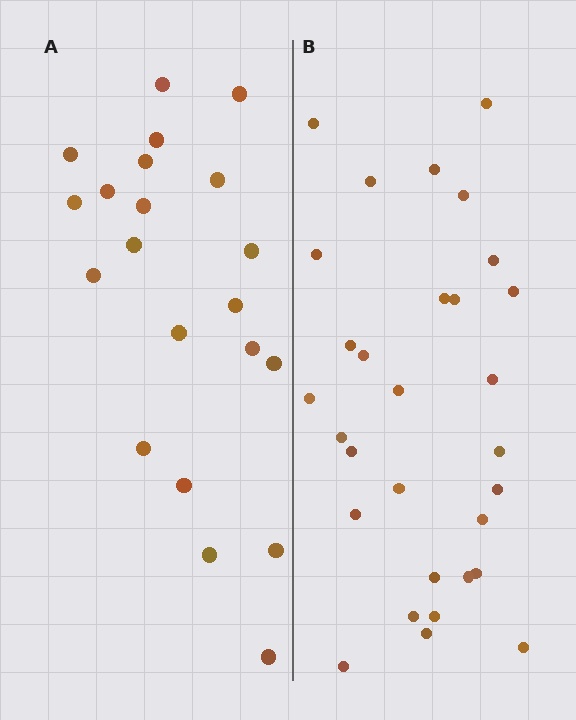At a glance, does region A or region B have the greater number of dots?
Region B (the right region) has more dots.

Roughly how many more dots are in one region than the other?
Region B has roughly 8 or so more dots than region A.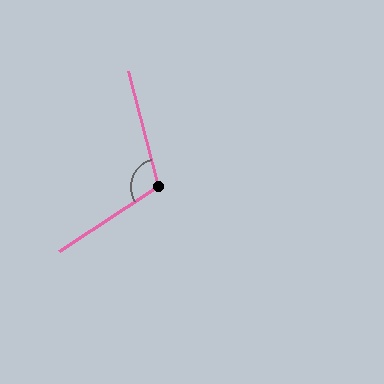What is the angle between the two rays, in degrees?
Approximately 109 degrees.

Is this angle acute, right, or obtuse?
It is obtuse.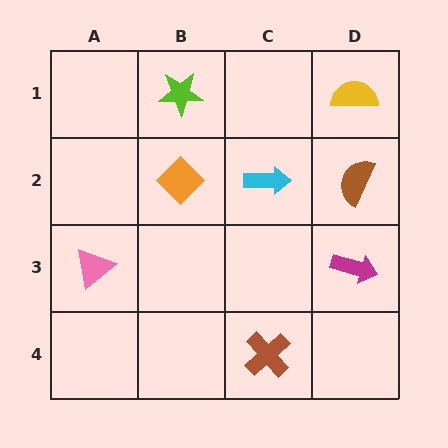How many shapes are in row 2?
3 shapes.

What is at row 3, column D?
A magenta arrow.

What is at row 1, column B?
A lime star.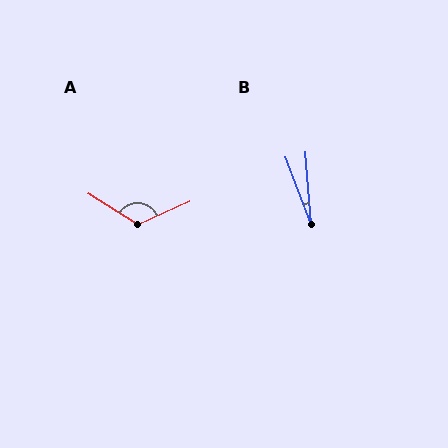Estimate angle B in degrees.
Approximately 16 degrees.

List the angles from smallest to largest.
B (16°), A (124°).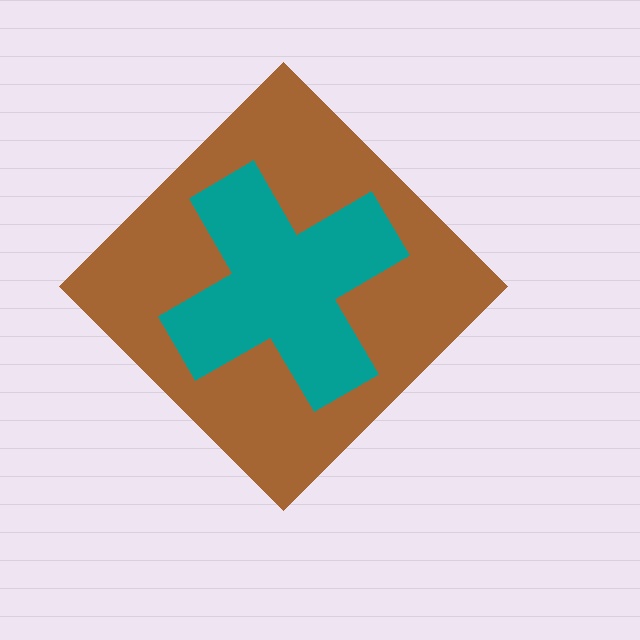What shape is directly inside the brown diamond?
The teal cross.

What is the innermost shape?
The teal cross.